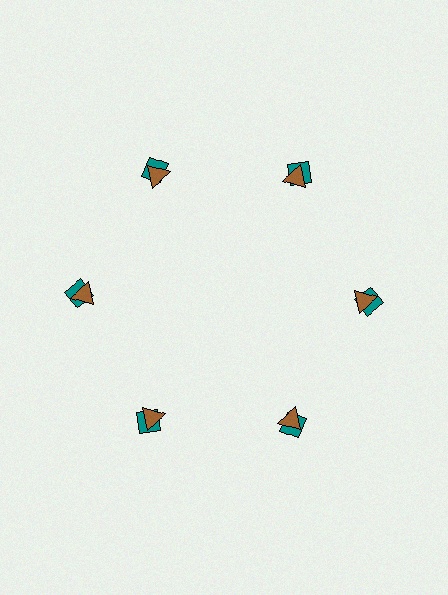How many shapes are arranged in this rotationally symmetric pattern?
There are 12 shapes, arranged in 6 groups of 2.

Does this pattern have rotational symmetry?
Yes, this pattern has 6-fold rotational symmetry. It looks the same after rotating 60 degrees around the center.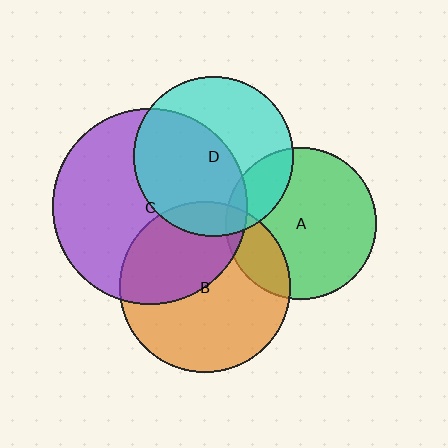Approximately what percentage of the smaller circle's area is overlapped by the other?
Approximately 5%.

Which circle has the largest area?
Circle C (purple).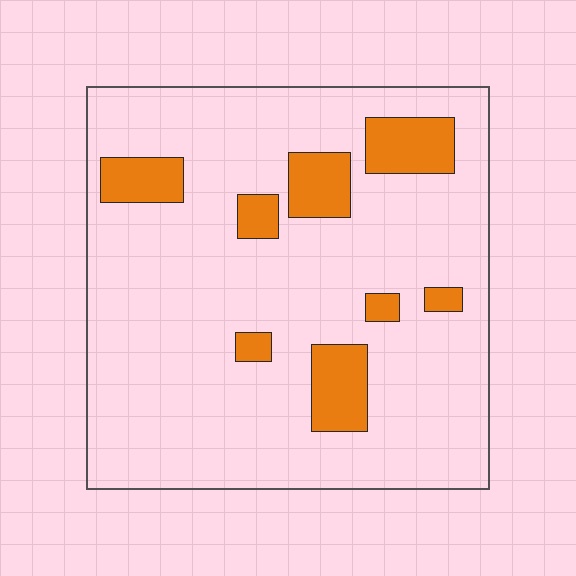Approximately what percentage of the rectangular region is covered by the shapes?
Approximately 15%.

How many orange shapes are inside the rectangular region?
8.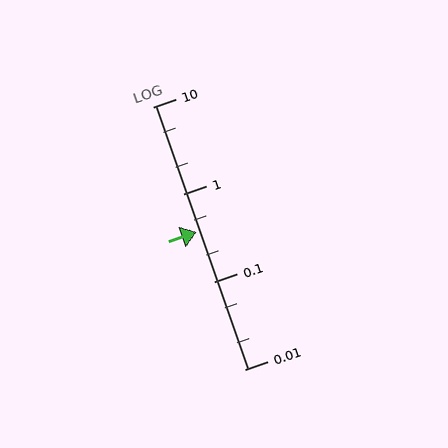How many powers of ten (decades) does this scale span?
The scale spans 3 decades, from 0.01 to 10.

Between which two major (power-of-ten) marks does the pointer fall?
The pointer is between 0.1 and 1.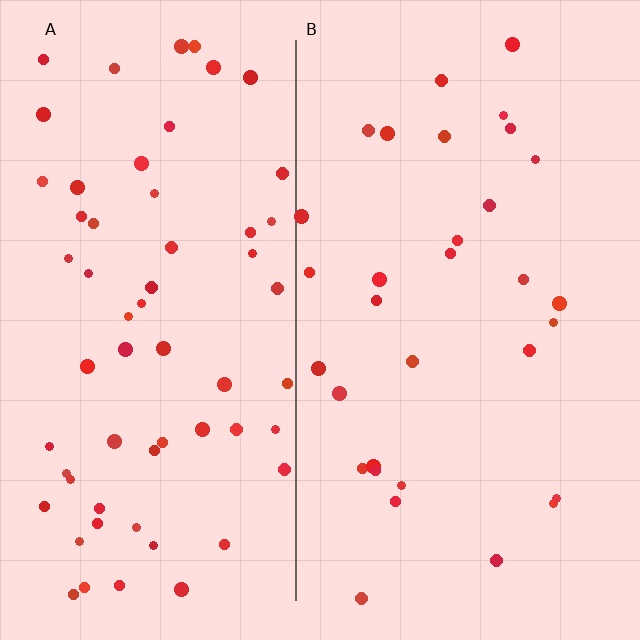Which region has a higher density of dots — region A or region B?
A (the left).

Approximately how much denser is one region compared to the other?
Approximately 2.0× — region A over region B.